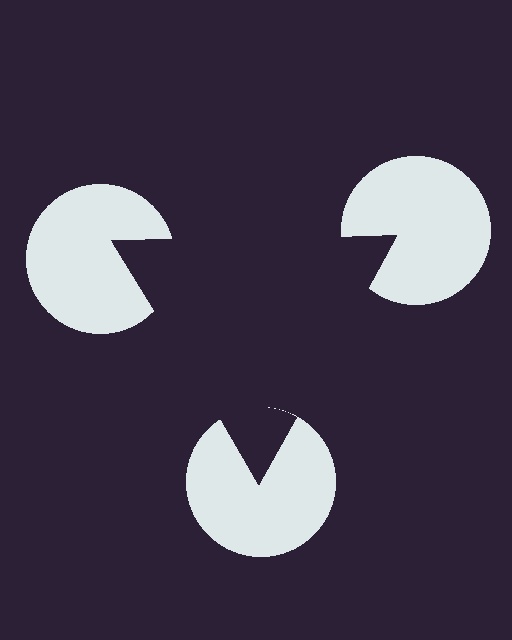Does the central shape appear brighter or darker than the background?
It typically appears slightly darker than the background, even though no actual brightness change is drawn.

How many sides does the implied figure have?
3 sides.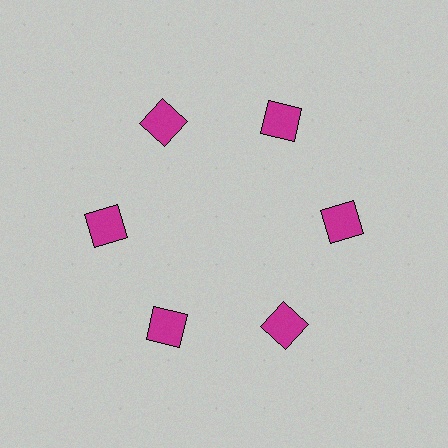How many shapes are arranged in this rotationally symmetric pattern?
There are 6 shapes, arranged in 6 groups of 1.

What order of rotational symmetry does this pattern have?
This pattern has 6-fold rotational symmetry.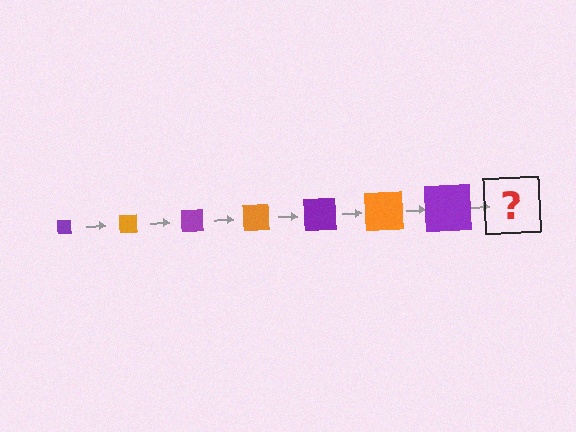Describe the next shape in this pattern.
It should be an orange square, larger than the previous one.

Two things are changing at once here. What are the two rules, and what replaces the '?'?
The two rules are that the square grows larger each step and the color cycles through purple and orange. The '?' should be an orange square, larger than the previous one.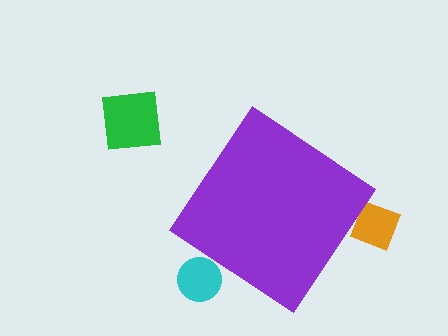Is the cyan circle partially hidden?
Yes, the cyan circle is partially hidden behind the purple diamond.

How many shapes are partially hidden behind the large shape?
2 shapes are partially hidden.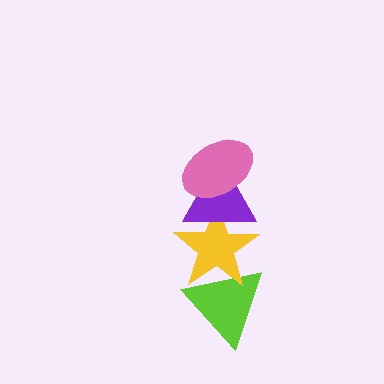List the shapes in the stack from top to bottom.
From top to bottom: the pink ellipse, the purple triangle, the yellow star, the lime triangle.